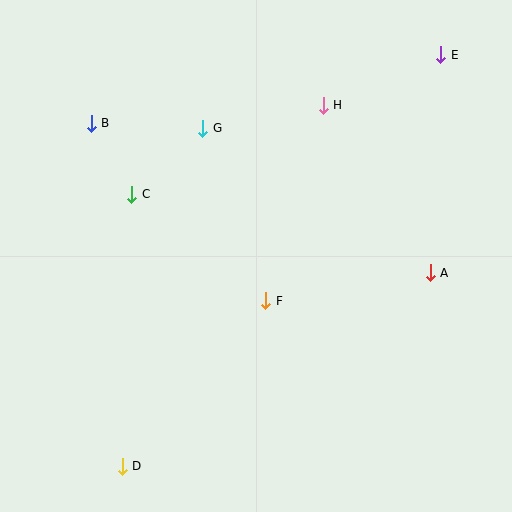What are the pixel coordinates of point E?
Point E is at (441, 55).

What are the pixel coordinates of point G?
Point G is at (203, 128).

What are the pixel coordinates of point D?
Point D is at (122, 466).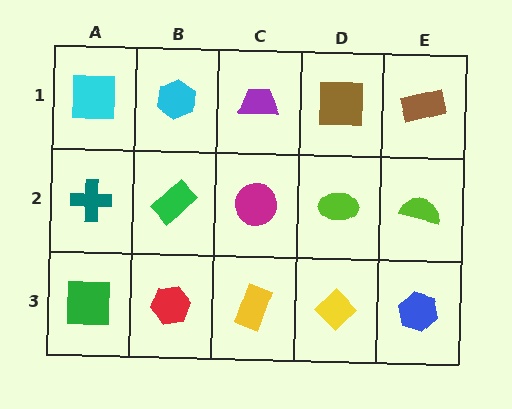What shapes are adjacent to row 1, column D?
A lime ellipse (row 2, column D), a purple trapezoid (row 1, column C), a brown rectangle (row 1, column E).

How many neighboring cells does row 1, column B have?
3.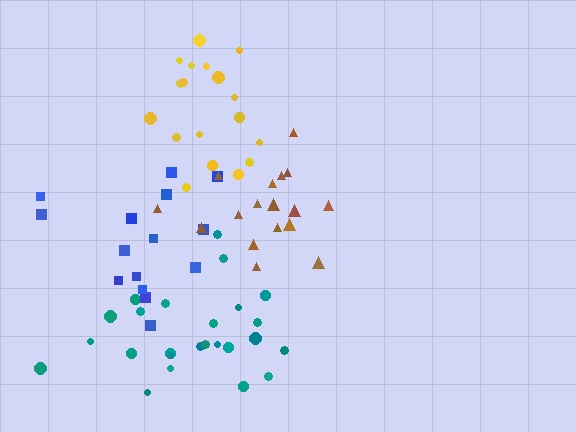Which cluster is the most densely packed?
Yellow.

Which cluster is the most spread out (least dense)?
Blue.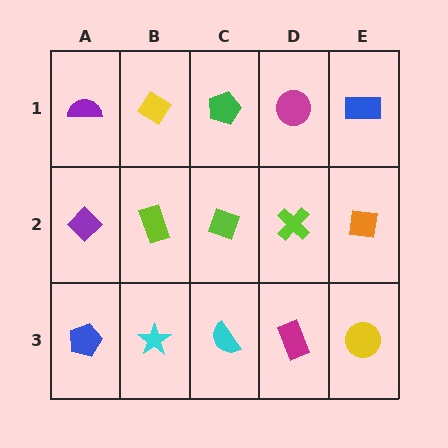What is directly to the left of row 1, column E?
A magenta circle.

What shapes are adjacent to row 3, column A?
A purple diamond (row 2, column A), a cyan star (row 3, column B).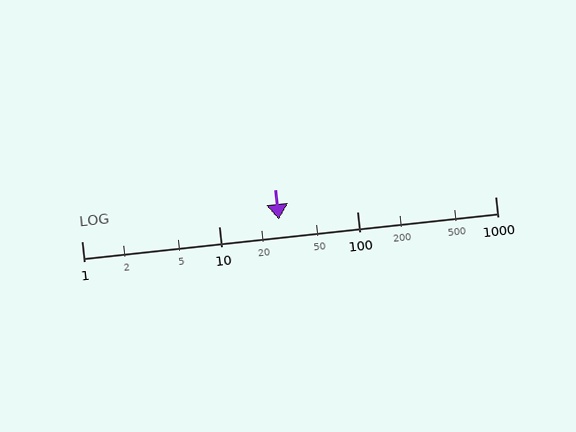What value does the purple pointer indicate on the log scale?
The pointer indicates approximately 27.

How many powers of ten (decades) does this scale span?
The scale spans 3 decades, from 1 to 1000.